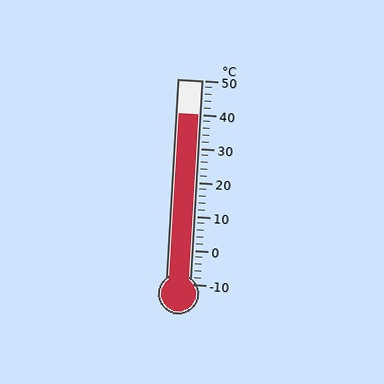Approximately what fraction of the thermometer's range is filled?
The thermometer is filled to approximately 85% of its range.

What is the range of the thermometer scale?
The thermometer scale ranges from -10°C to 50°C.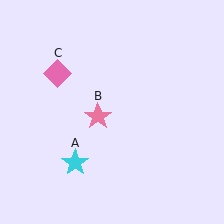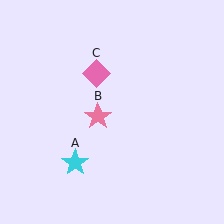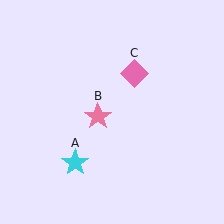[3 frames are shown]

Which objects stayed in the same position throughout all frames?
Cyan star (object A) and pink star (object B) remained stationary.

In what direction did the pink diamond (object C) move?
The pink diamond (object C) moved right.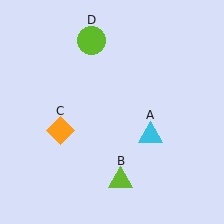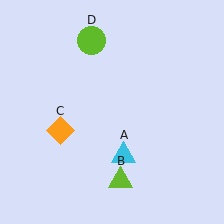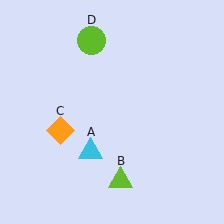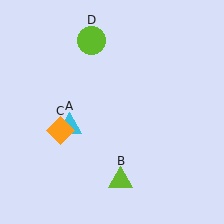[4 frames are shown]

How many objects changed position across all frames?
1 object changed position: cyan triangle (object A).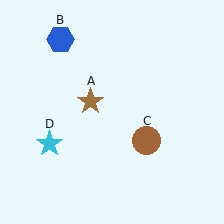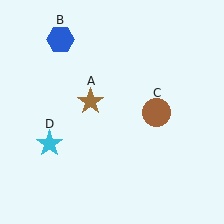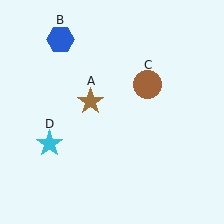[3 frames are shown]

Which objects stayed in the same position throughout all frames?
Brown star (object A) and blue hexagon (object B) and cyan star (object D) remained stationary.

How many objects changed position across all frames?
1 object changed position: brown circle (object C).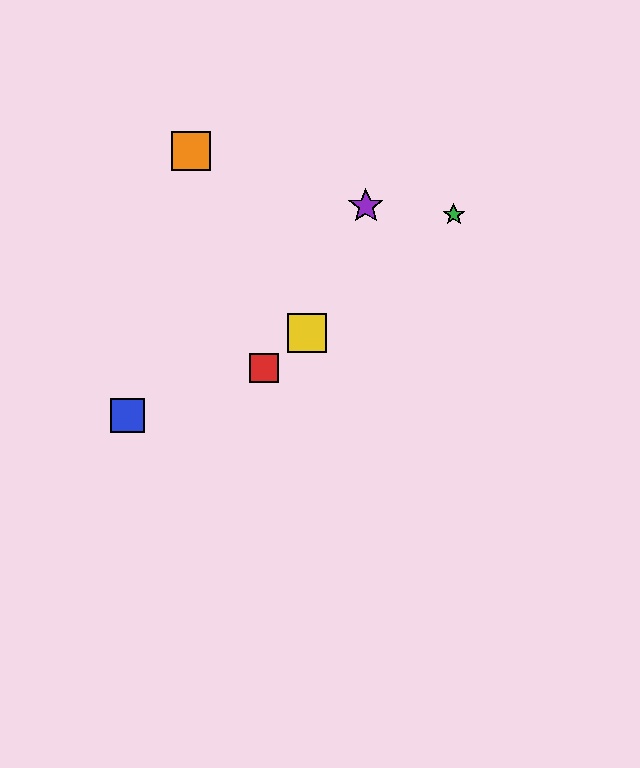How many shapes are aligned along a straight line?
3 shapes (the red square, the green star, the yellow square) are aligned along a straight line.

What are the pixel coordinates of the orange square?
The orange square is at (191, 151).